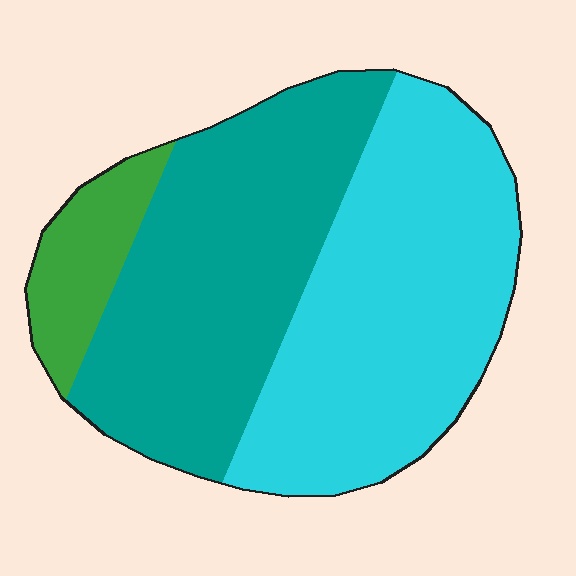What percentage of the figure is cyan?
Cyan covers roughly 45% of the figure.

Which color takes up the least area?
Green, at roughly 10%.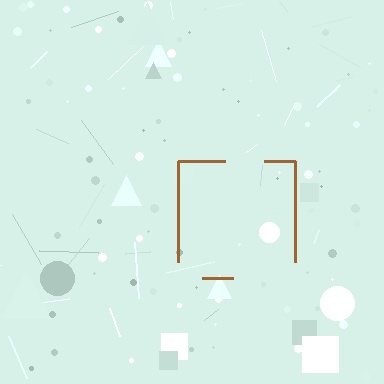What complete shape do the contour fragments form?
The contour fragments form a square.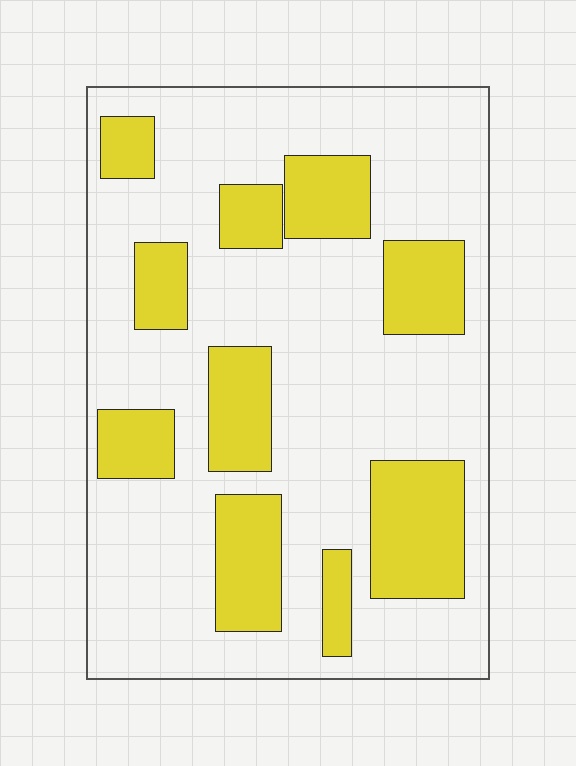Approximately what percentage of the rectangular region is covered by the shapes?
Approximately 30%.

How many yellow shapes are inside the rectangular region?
10.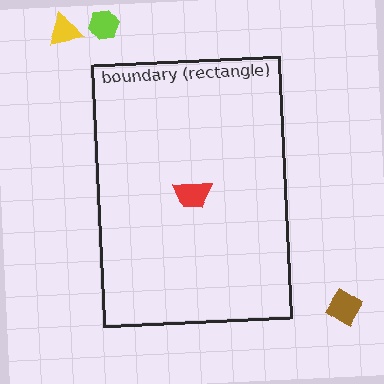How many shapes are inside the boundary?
1 inside, 3 outside.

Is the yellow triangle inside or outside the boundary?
Outside.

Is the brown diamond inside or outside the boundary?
Outside.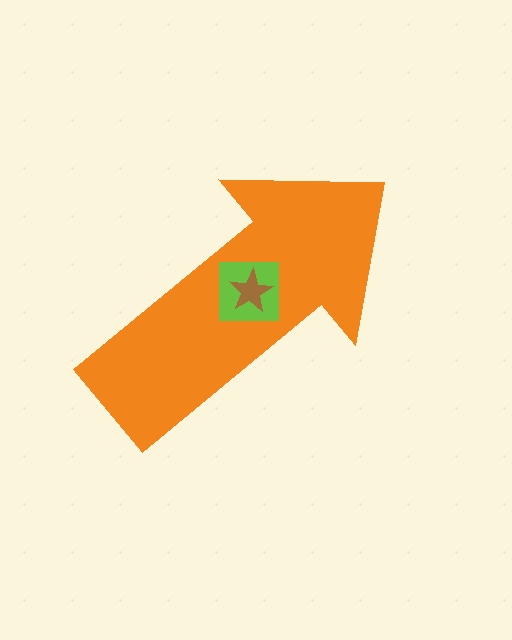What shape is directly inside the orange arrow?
The lime square.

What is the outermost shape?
The orange arrow.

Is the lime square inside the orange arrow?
Yes.